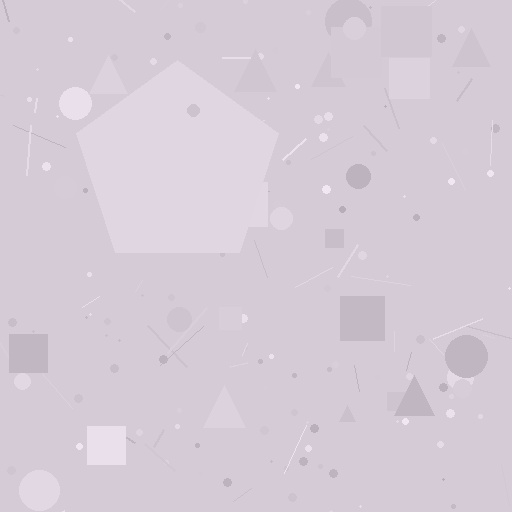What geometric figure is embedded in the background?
A pentagon is embedded in the background.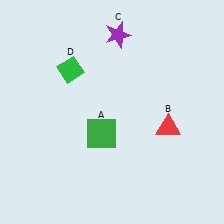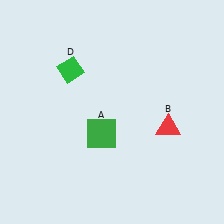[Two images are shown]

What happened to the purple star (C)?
The purple star (C) was removed in Image 2. It was in the top-right area of Image 1.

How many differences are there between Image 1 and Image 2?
There is 1 difference between the two images.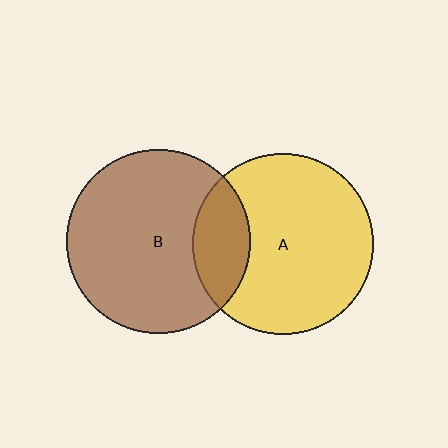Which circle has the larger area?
Circle B (brown).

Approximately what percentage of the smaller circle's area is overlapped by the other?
Approximately 20%.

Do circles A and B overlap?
Yes.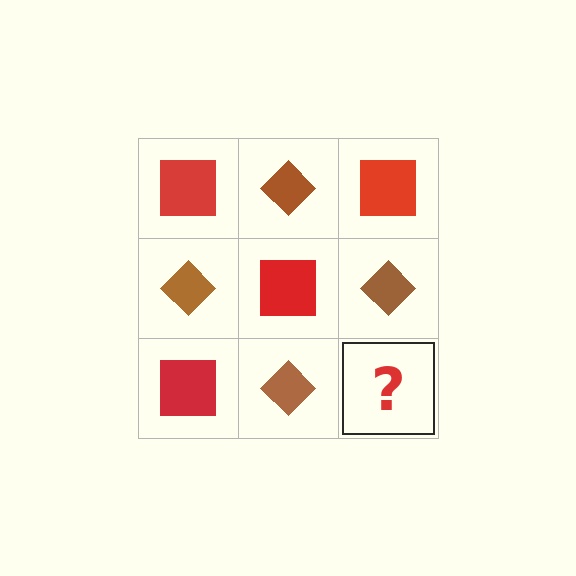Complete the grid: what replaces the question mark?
The question mark should be replaced with a red square.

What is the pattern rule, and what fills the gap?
The rule is that it alternates red square and brown diamond in a checkerboard pattern. The gap should be filled with a red square.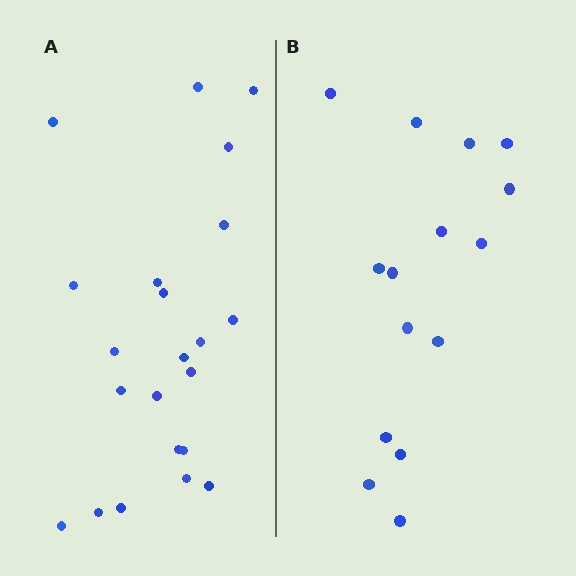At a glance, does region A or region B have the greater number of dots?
Region A (the left region) has more dots.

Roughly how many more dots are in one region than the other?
Region A has roughly 8 or so more dots than region B.